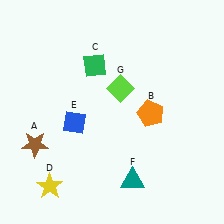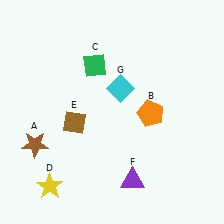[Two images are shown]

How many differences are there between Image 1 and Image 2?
There are 3 differences between the two images.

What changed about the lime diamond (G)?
In Image 1, G is lime. In Image 2, it changed to cyan.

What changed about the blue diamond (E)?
In Image 1, E is blue. In Image 2, it changed to brown.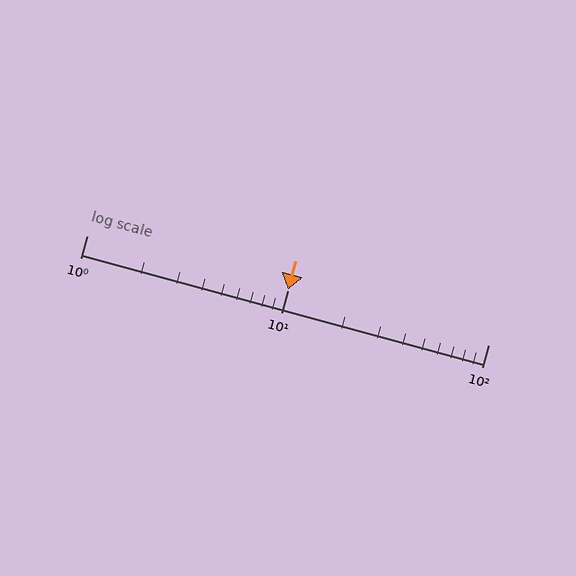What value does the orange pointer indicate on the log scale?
The pointer indicates approximately 10.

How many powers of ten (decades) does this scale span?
The scale spans 2 decades, from 1 to 100.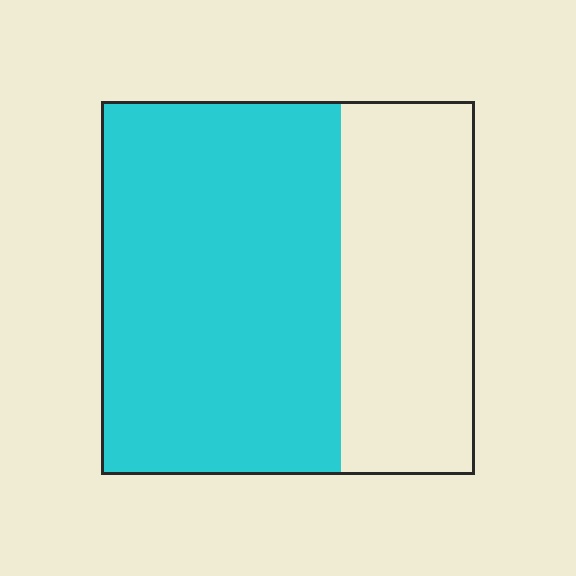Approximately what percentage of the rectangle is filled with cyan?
Approximately 65%.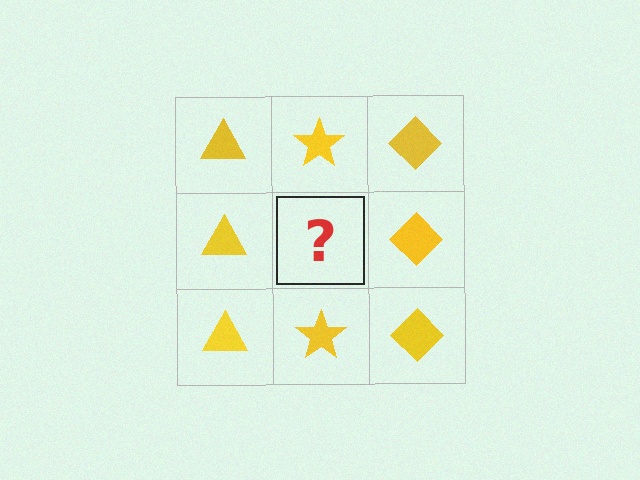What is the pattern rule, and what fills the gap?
The rule is that each column has a consistent shape. The gap should be filled with a yellow star.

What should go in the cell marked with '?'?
The missing cell should contain a yellow star.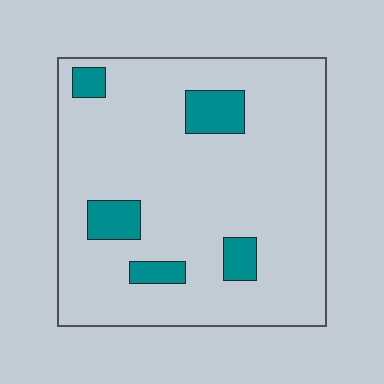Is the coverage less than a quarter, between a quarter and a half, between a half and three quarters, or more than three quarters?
Less than a quarter.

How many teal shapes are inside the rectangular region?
5.